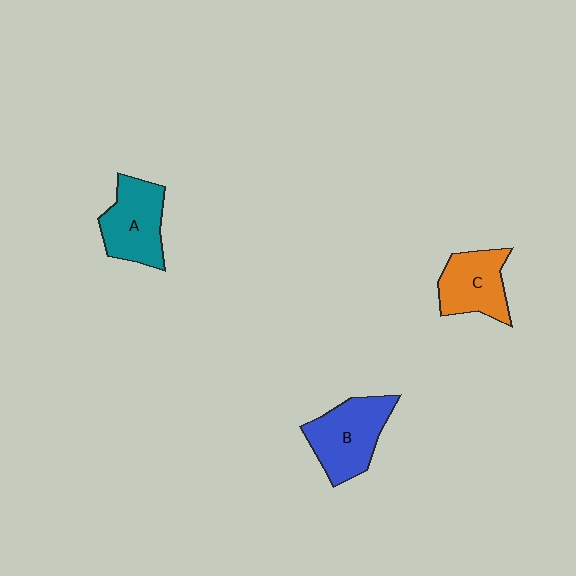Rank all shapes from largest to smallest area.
From largest to smallest: B (blue), A (teal), C (orange).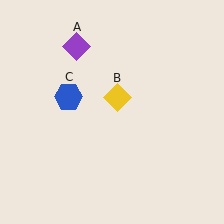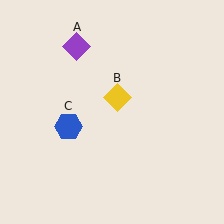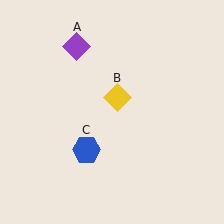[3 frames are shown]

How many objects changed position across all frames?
1 object changed position: blue hexagon (object C).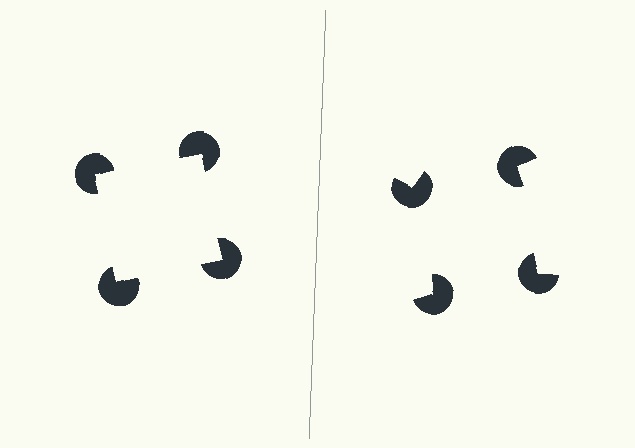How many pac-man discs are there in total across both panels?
8 — 4 on each side.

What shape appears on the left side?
An illusory square.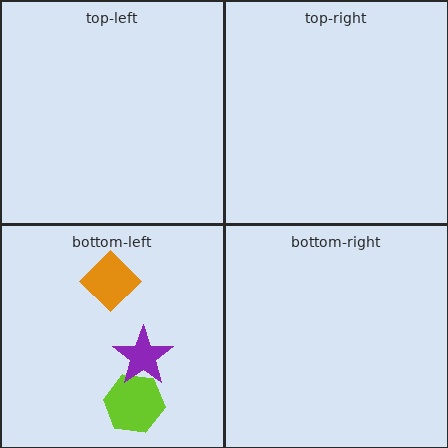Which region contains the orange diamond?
The bottom-left region.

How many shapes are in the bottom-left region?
3.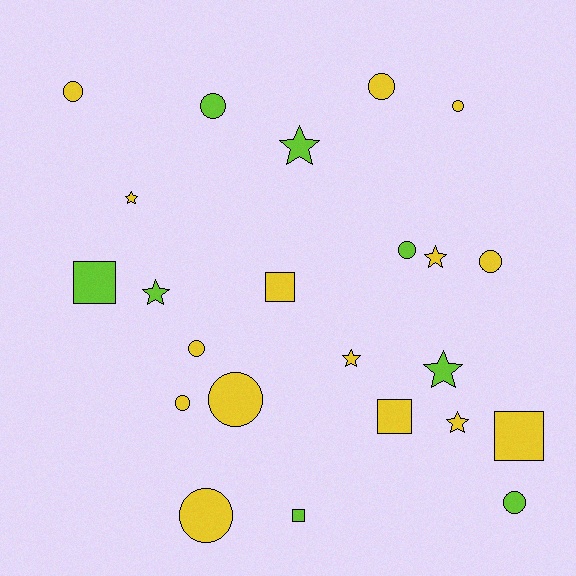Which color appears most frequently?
Yellow, with 15 objects.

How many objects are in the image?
There are 23 objects.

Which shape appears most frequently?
Circle, with 11 objects.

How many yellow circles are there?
There are 8 yellow circles.